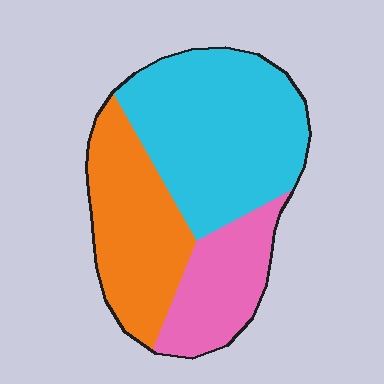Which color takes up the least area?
Pink, at roughly 20%.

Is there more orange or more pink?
Orange.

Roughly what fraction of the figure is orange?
Orange covers 31% of the figure.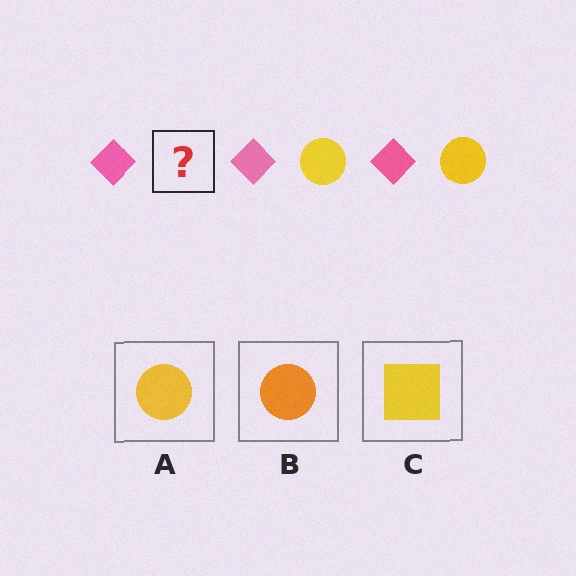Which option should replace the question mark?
Option A.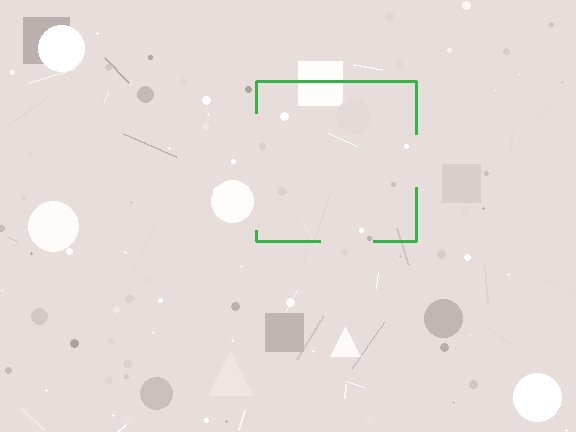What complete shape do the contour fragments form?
The contour fragments form a square.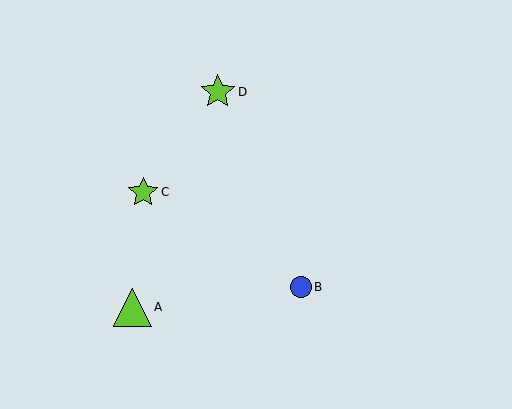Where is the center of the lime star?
The center of the lime star is at (218, 92).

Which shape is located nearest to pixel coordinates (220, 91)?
The lime star (labeled D) at (218, 92) is nearest to that location.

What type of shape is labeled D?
Shape D is a lime star.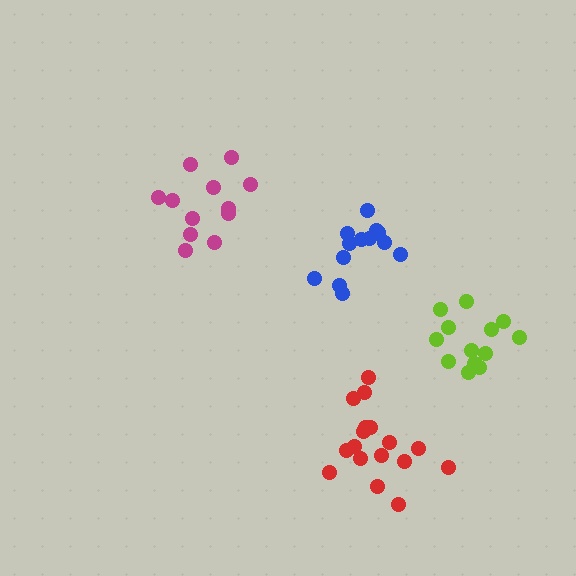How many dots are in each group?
Group 1: 13 dots, Group 2: 17 dots, Group 3: 12 dots, Group 4: 13 dots (55 total).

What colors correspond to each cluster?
The clusters are colored: blue, red, magenta, lime.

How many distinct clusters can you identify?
There are 4 distinct clusters.